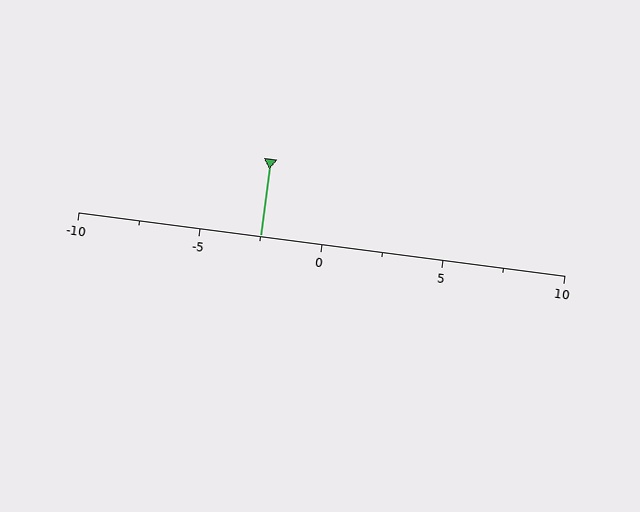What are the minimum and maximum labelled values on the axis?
The axis runs from -10 to 10.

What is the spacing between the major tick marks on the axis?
The major ticks are spaced 5 apart.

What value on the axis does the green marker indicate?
The marker indicates approximately -2.5.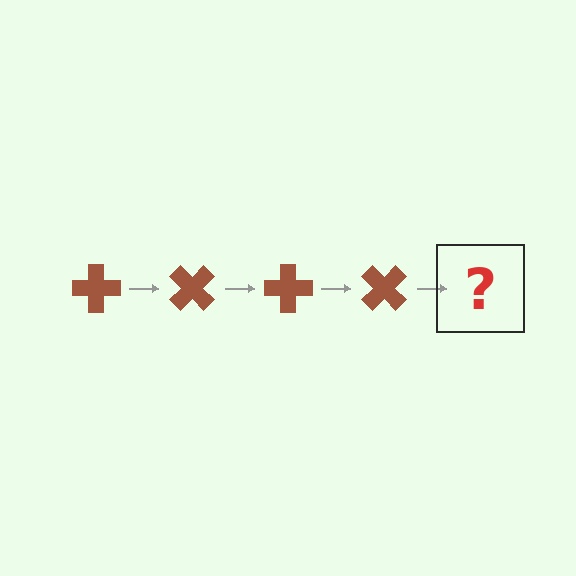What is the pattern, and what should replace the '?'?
The pattern is that the cross rotates 45 degrees each step. The '?' should be a brown cross rotated 180 degrees.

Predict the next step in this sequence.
The next step is a brown cross rotated 180 degrees.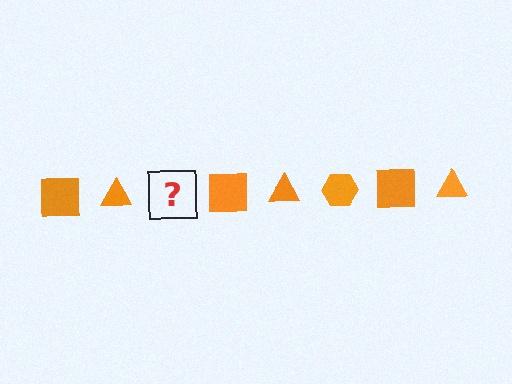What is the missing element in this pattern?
The missing element is an orange hexagon.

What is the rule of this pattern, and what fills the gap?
The rule is that the pattern cycles through square, triangle, hexagon shapes in orange. The gap should be filled with an orange hexagon.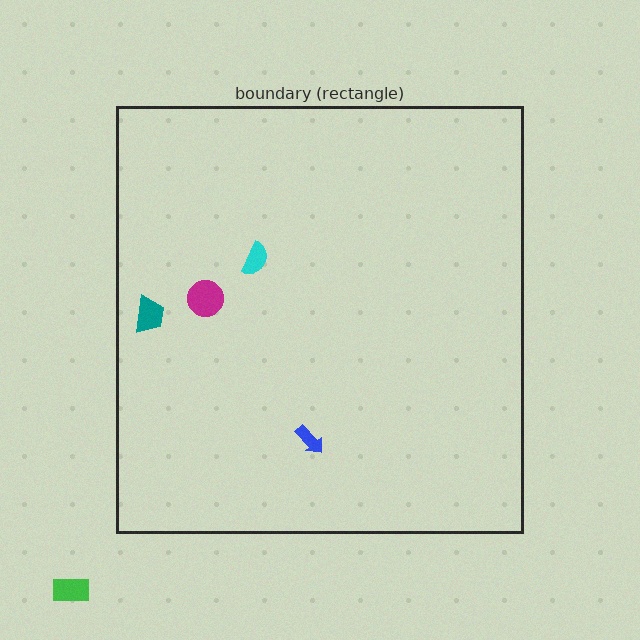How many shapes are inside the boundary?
4 inside, 1 outside.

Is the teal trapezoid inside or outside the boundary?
Inside.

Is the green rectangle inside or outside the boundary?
Outside.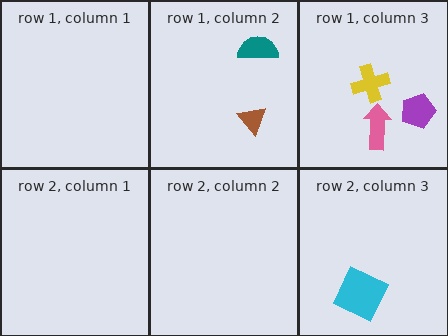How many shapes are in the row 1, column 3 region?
3.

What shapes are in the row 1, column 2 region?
The brown triangle, the teal semicircle.